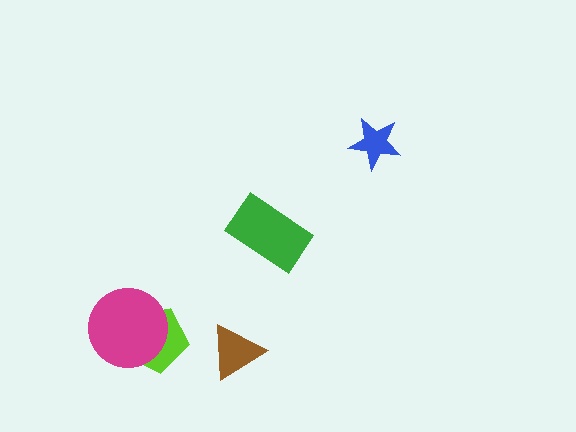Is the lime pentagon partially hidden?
Yes, it is partially covered by another shape.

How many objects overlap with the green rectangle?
0 objects overlap with the green rectangle.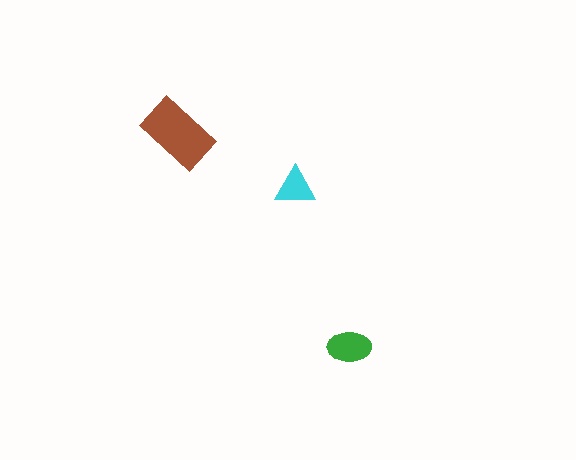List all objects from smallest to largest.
The cyan triangle, the green ellipse, the brown rectangle.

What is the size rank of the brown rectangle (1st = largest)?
1st.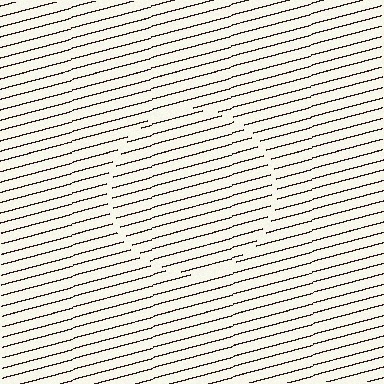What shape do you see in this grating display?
An illusory circle. The interior of the shape contains the same grating, shifted by half a period — the contour is defined by the phase discontinuity where line-ends from the inner and outer gratings abut.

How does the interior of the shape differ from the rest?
The interior of the shape contains the same grating, shifted by half a period — the contour is defined by the phase discontinuity where line-ends from the inner and outer gratings abut.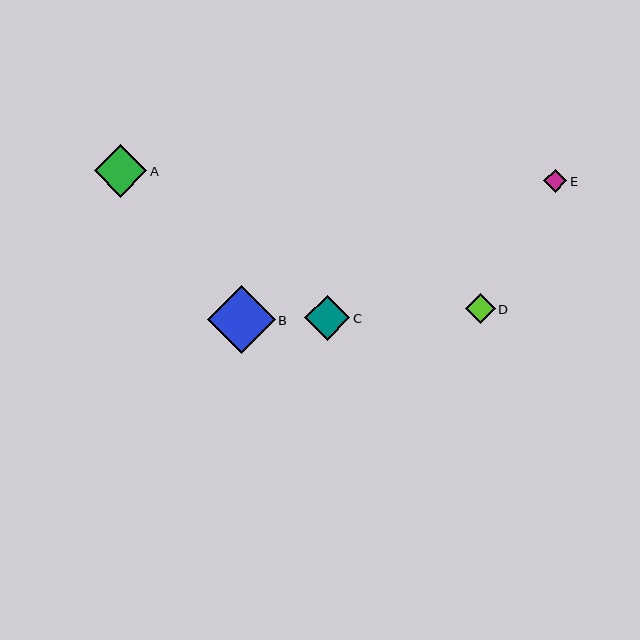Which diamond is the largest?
Diamond B is the largest with a size of approximately 68 pixels.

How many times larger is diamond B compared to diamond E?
Diamond B is approximately 3.0 times the size of diamond E.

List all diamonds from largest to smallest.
From largest to smallest: B, A, C, D, E.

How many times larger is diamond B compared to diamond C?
Diamond B is approximately 1.5 times the size of diamond C.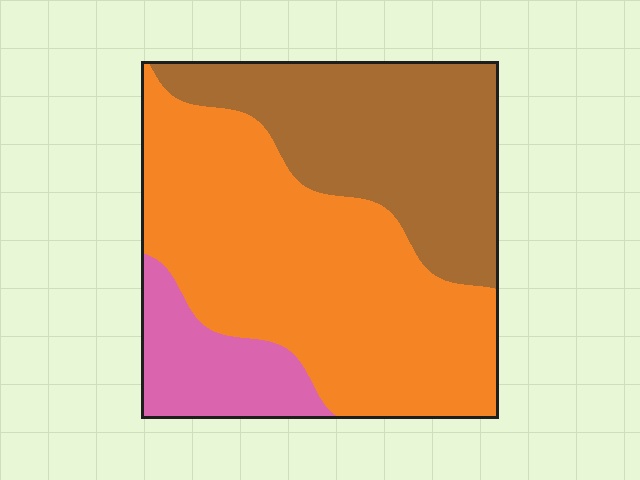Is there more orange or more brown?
Orange.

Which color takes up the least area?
Pink, at roughly 15%.